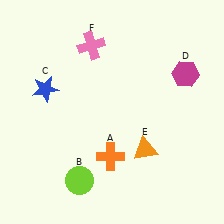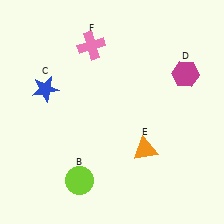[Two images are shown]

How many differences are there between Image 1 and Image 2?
There is 1 difference between the two images.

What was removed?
The orange cross (A) was removed in Image 2.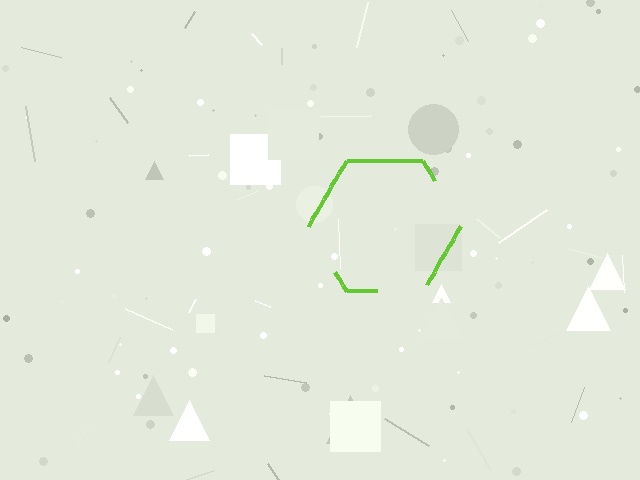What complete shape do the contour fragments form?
The contour fragments form a hexagon.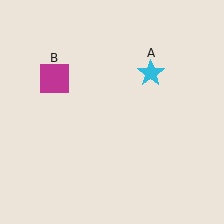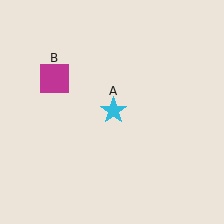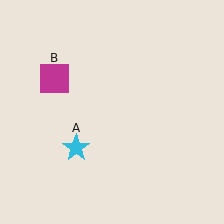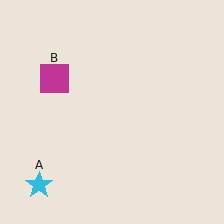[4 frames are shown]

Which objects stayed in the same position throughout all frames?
Magenta square (object B) remained stationary.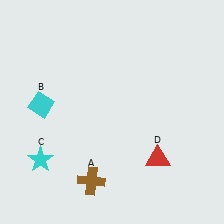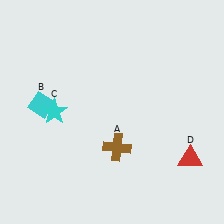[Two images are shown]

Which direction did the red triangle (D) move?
The red triangle (D) moved right.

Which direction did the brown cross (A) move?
The brown cross (A) moved up.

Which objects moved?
The objects that moved are: the brown cross (A), the cyan star (C), the red triangle (D).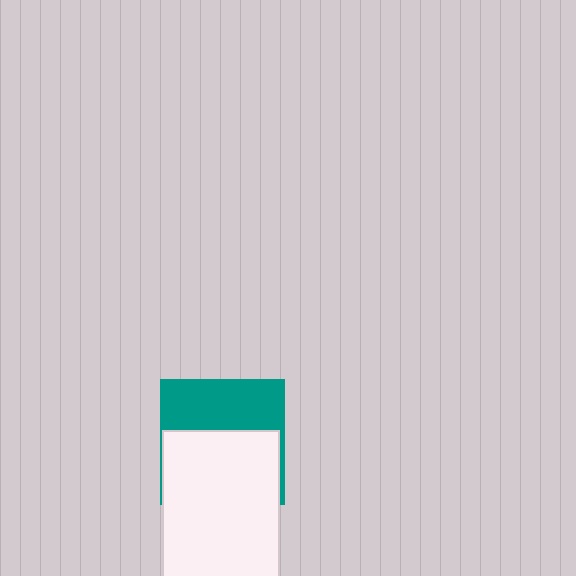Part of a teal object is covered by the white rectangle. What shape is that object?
It is a square.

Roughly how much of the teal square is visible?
A small part of it is visible (roughly 44%).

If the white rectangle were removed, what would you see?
You would see the complete teal square.